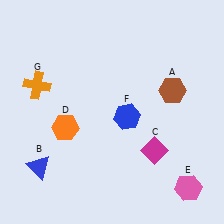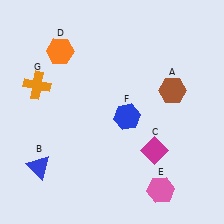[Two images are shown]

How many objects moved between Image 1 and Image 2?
2 objects moved between the two images.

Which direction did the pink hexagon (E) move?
The pink hexagon (E) moved left.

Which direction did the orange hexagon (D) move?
The orange hexagon (D) moved up.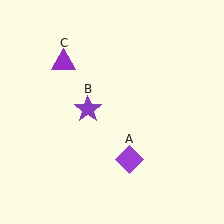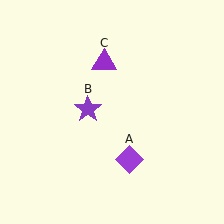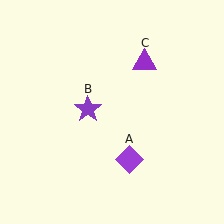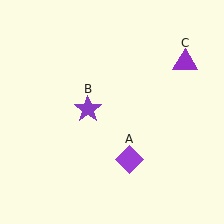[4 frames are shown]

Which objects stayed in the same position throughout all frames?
Purple diamond (object A) and purple star (object B) remained stationary.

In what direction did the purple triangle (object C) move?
The purple triangle (object C) moved right.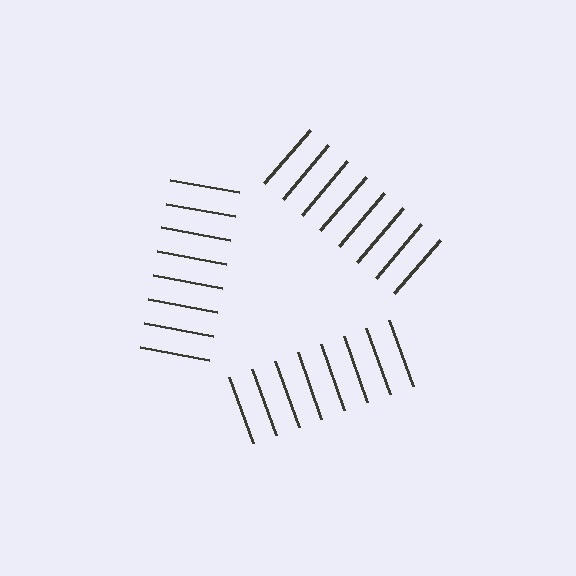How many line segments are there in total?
24 — 8 along each of the 3 edges.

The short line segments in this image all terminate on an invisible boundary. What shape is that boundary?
An illusory triangle — the line segments terminate on its edges but no continuous stroke is drawn.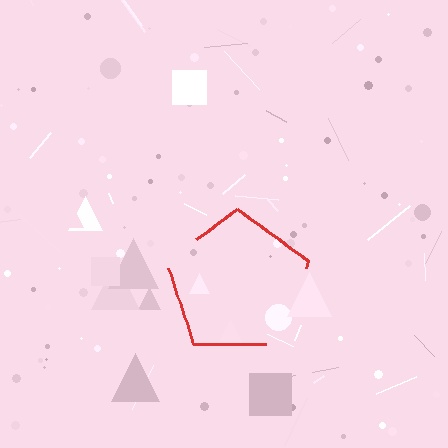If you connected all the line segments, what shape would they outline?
They would outline a pentagon.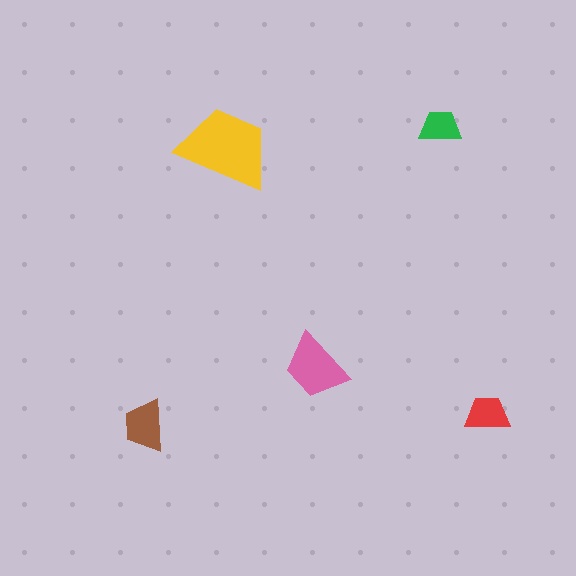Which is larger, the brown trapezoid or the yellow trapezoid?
The yellow one.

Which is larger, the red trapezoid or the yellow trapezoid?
The yellow one.